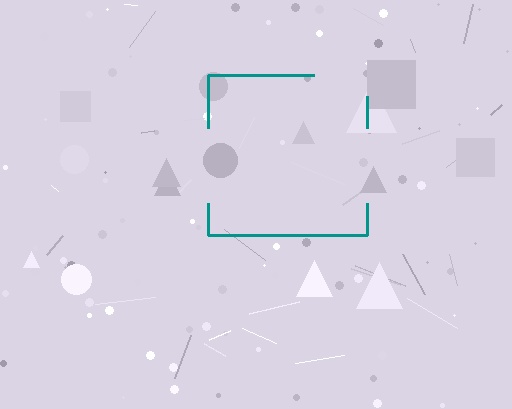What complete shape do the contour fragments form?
The contour fragments form a square.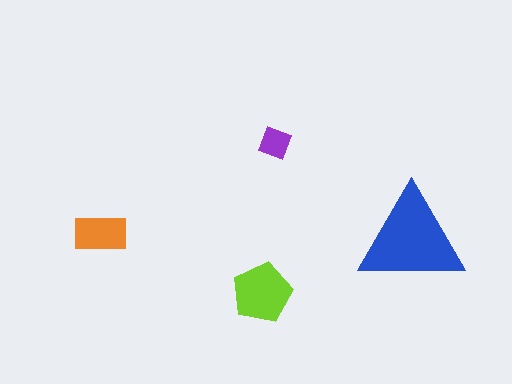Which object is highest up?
The purple diamond is topmost.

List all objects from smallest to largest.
The purple diamond, the orange rectangle, the lime pentagon, the blue triangle.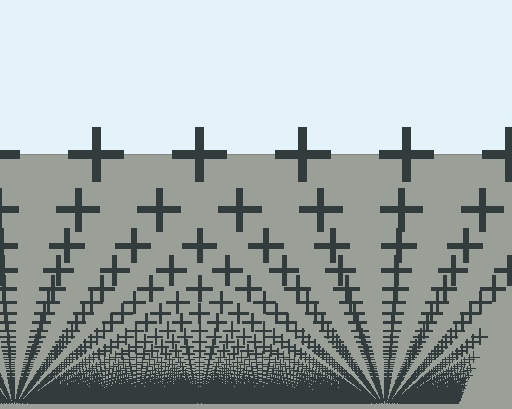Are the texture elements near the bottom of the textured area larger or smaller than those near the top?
Smaller. The gradient is inverted — elements near the bottom are smaller and denser.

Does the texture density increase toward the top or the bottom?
Density increases toward the bottom.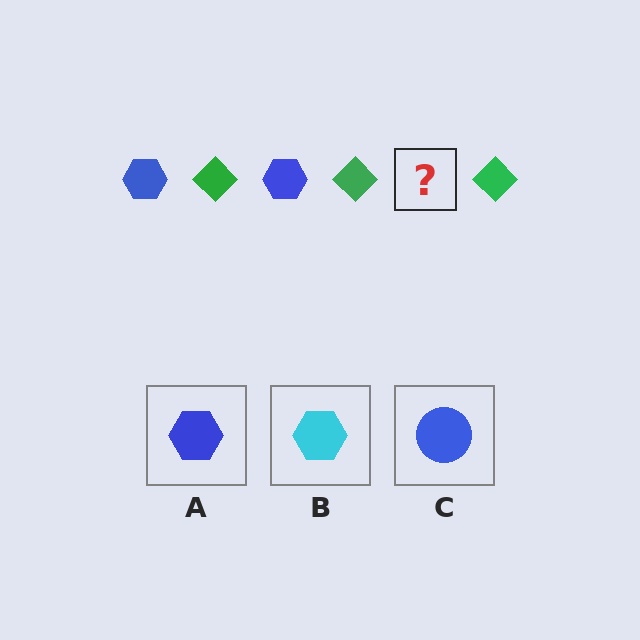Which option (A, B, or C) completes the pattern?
A.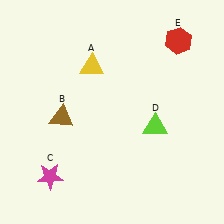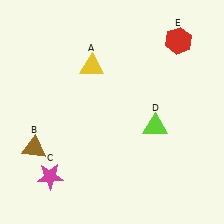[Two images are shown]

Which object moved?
The brown triangle (B) moved down.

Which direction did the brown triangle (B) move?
The brown triangle (B) moved down.